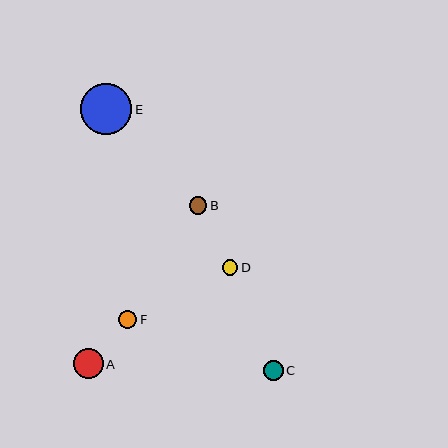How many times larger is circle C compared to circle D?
Circle C is approximately 1.3 times the size of circle D.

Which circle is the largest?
Circle E is the largest with a size of approximately 52 pixels.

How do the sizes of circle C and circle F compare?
Circle C and circle F are approximately the same size.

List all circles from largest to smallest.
From largest to smallest: E, A, C, F, B, D.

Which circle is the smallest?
Circle D is the smallest with a size of approximately 16 pixels.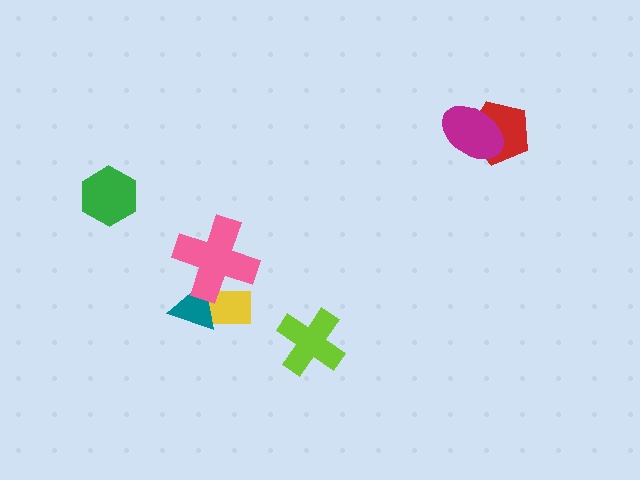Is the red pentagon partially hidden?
Yes, it is partially covered by another shape.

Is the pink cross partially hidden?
No, no other shape covers it.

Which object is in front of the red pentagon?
The magenta ellipse is in front of the red pentagon.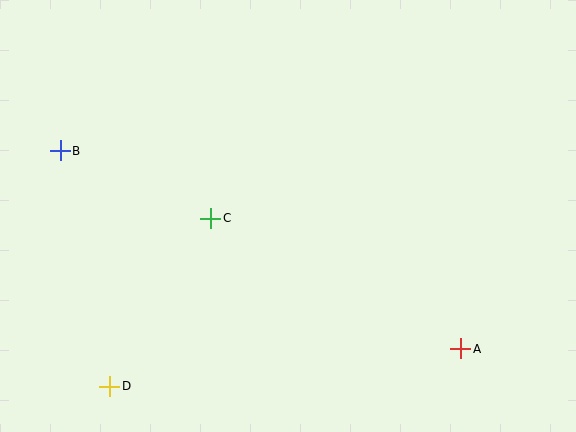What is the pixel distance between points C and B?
The distance between C and B is 165 pixels.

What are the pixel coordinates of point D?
Point D is at (110, 386).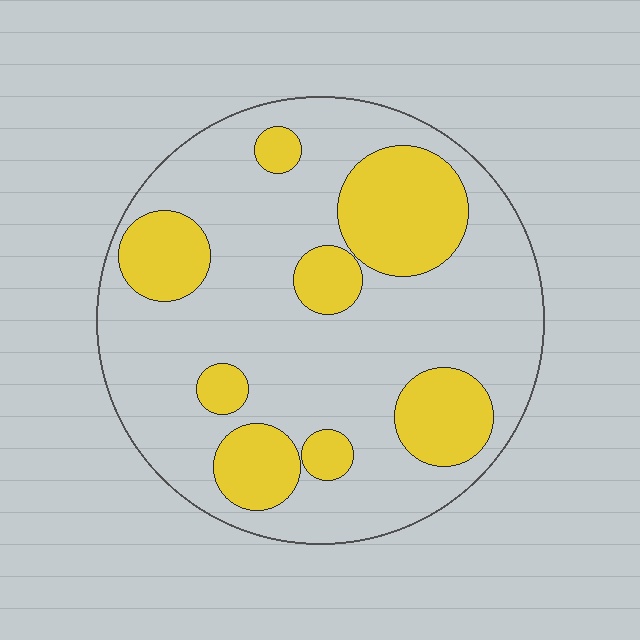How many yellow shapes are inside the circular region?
8.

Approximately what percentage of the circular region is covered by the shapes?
Approximately 30%.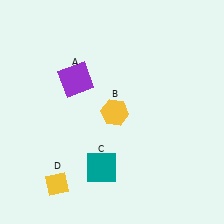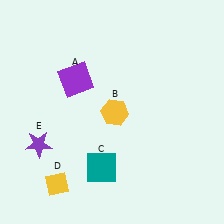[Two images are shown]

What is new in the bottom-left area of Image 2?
A purple star (E) was added in the bottom-left area of Image 2.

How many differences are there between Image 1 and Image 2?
There is 1 difference between the two images.